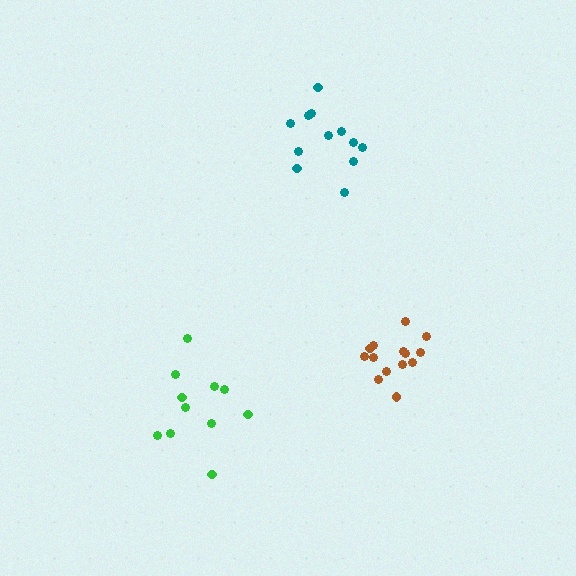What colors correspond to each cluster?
The clusters are colored: brown, teal, green.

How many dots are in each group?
Group 1: 14 dots, Group 2: 12 dots, Group 3: 11 dots (37 total).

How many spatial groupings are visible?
There are 3 spatial groupings.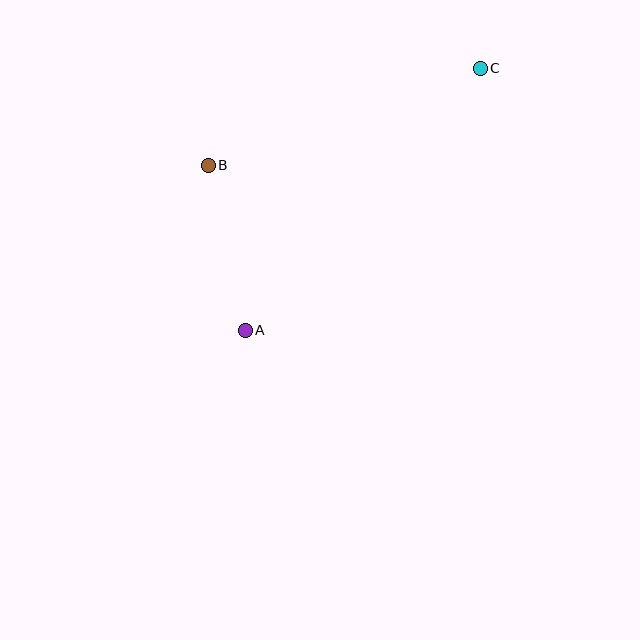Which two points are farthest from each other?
Points A and C are farthest from each other.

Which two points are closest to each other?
Points A and B are closest to each other.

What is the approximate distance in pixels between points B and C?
The distance between B and C is approximately 289 pixels.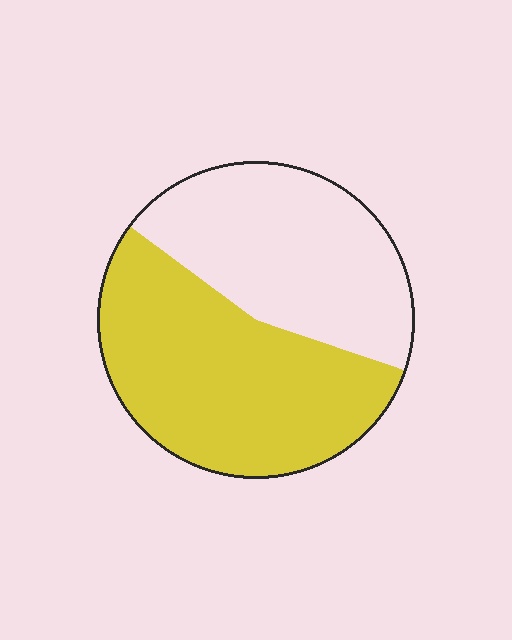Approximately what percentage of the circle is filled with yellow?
Approximately 55%.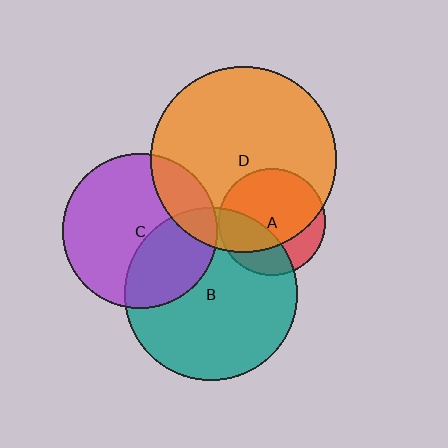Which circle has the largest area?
Circle D (orange).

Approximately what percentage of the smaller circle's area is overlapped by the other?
Approximately 35%.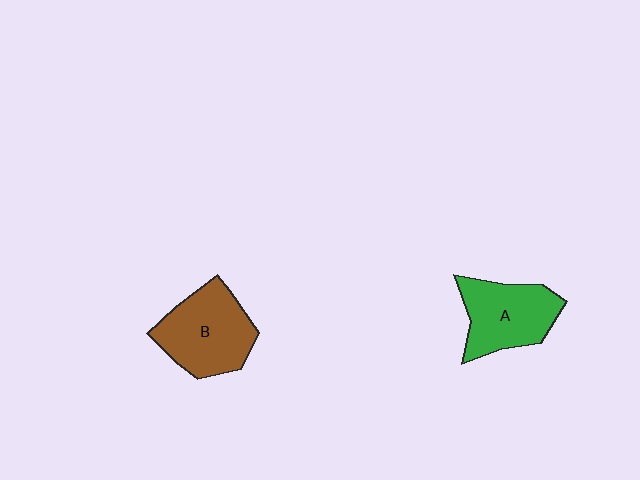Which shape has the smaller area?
Shape A (green).